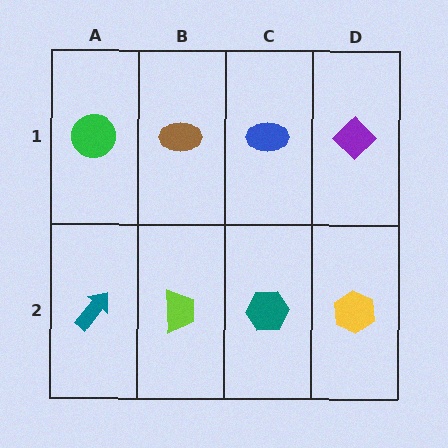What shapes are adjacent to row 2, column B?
A brown ellipse (row 1, column B), a teal arrow (row 2, column A), a teal hexagon (row 2, column C).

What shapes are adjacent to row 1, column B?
A lime trapezoid (row 2, column B), a green circle (row 1, column A), a blue ellipse (row 1, column C).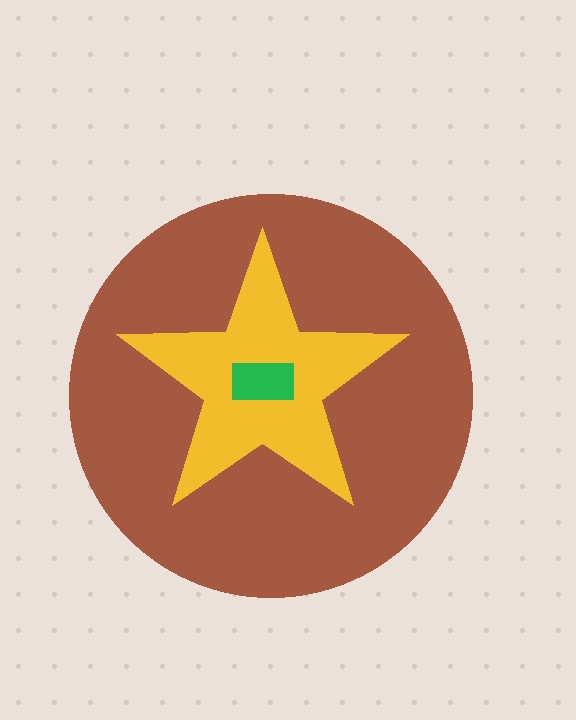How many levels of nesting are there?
3.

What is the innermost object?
The green rectangle.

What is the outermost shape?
The brown circle.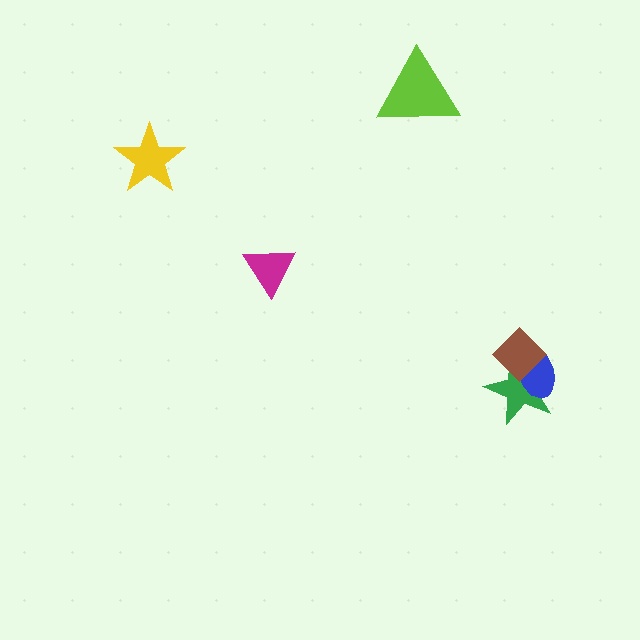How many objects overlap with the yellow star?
0 objects overlap with the yellow star.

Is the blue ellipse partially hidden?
Yes, it is partially covered by another shape.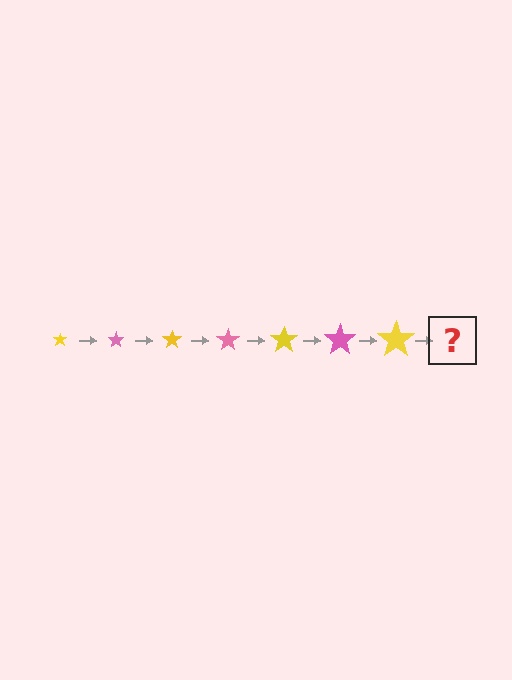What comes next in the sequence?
The next element should be a pink star, larger than the previous one.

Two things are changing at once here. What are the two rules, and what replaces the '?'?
The two rules are that the star grows larger each step and the color cycles through yellow and pink. The '?' should be a pink star, larger than the previous one.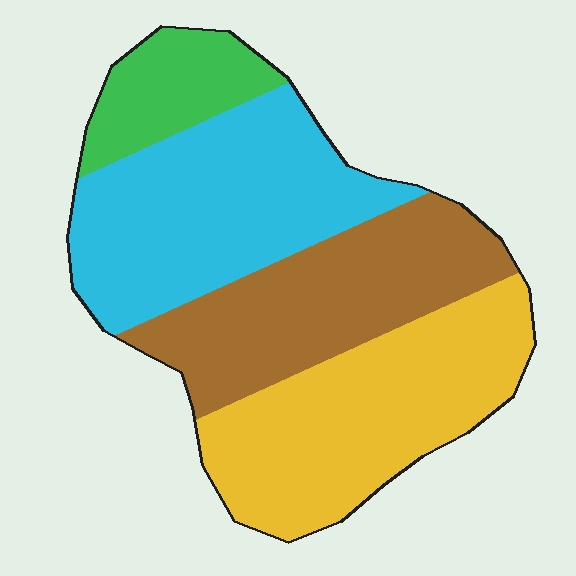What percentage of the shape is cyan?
Cyan takes up between a quarter and a half of the shape.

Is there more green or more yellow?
Yellow.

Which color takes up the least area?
Green, at roughly 10%.